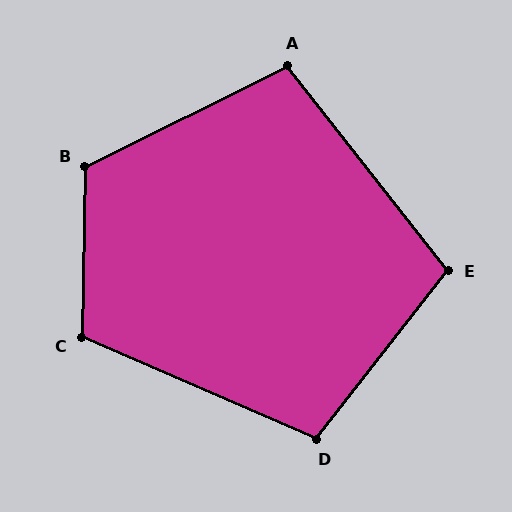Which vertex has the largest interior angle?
B, at approximately 118 degrees.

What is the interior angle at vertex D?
Approximately 105 degrees (obtuse).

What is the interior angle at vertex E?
Approximately 104 degrees (obtuse).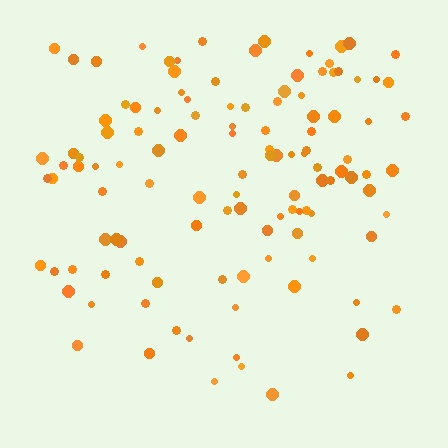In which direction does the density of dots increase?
From bottom to top, with the top side densest.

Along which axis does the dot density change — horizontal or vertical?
Vertical.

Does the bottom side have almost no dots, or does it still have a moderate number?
Still a moderate number, just noticeably fewer than the top.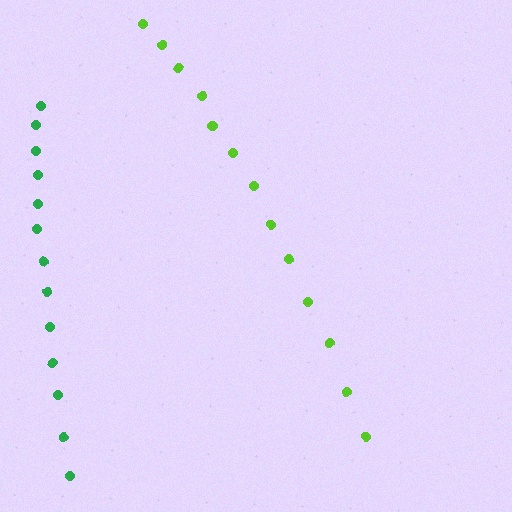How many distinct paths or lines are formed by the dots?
There are 2 distinct paths.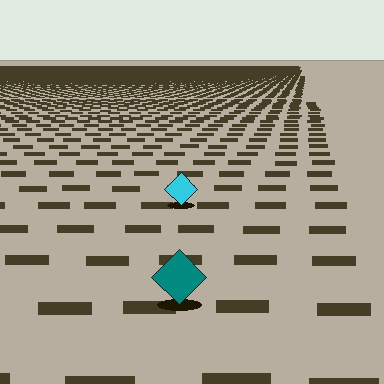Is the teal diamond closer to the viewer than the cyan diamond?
Yes. The teal diamond is closer — you can tell from the texture gradient: the ground texture is coarser near it.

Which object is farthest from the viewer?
The cyan diamond is farthest from the viewer. It appears smaller and the ground texture around it is denser.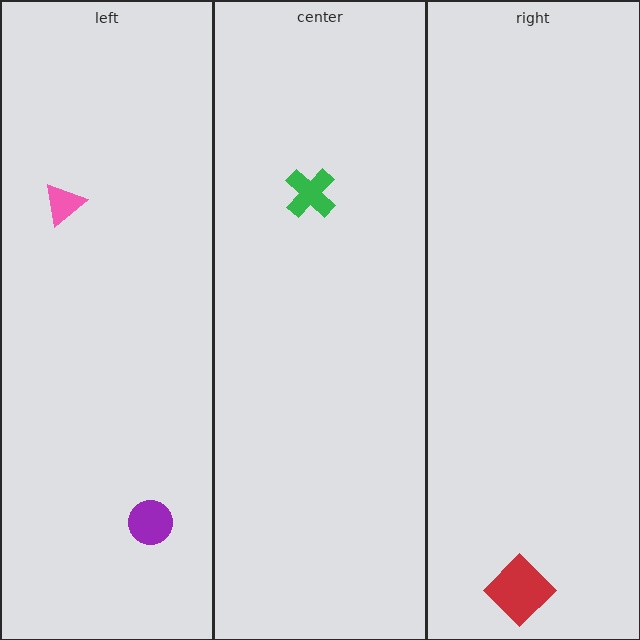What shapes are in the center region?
The green cross.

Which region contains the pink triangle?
The left region.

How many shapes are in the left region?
2.